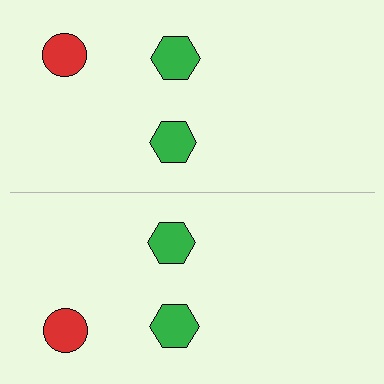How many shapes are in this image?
There are 6 shapes in this image.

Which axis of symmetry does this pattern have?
The pattern has a horizontal axis of symmetry running through the center of the image.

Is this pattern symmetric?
Yes, this pattern has bilateral (reflection) symmetry.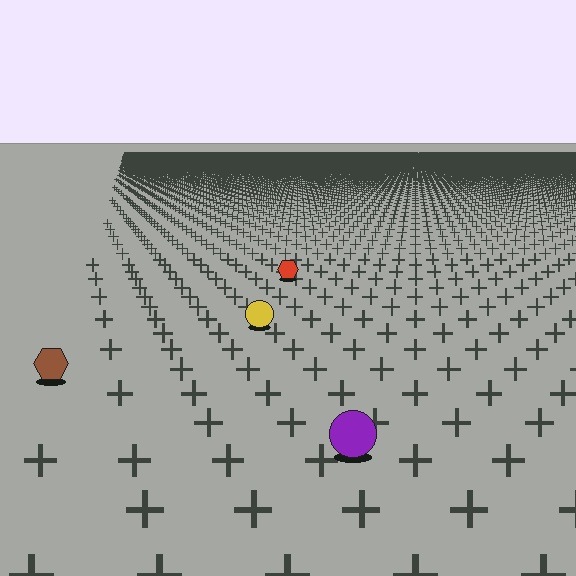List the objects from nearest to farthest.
From nearest to farthest: the purple circle, the brown hexagon, the yellow circle, the red hexagon.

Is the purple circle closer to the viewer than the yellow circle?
Yes. The purple circle is closer — you can tell from the texture gradient: the ground texture is coarser near it.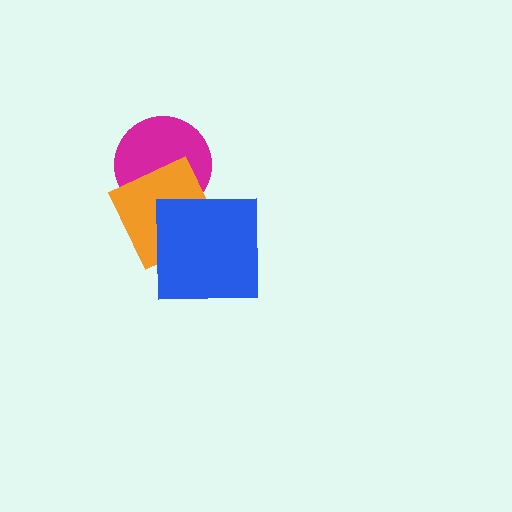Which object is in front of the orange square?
The blue square is in front of the orange square.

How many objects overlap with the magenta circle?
1 object overlaps with the magenta circle.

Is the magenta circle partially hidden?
Yes, it is partially covered by another shape.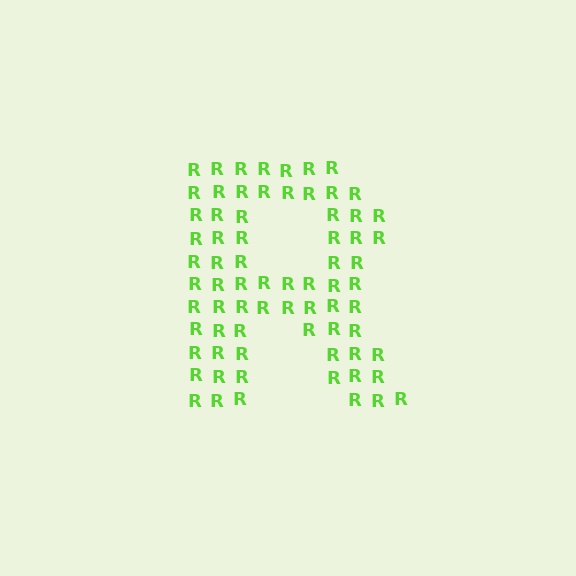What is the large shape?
The large shape is the letter R.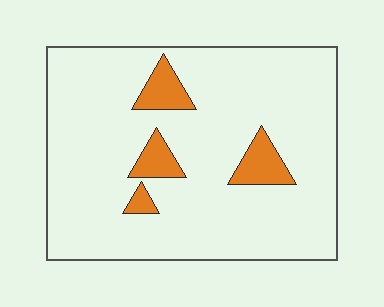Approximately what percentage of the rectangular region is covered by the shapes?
Approximately 10%.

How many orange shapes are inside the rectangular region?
4.